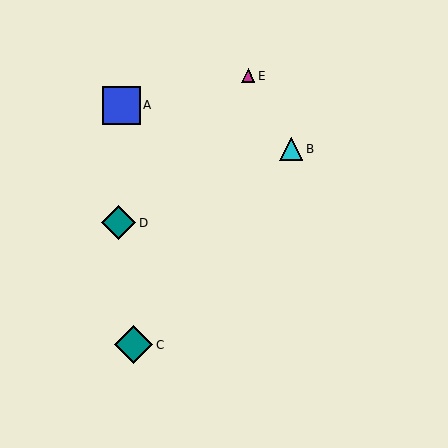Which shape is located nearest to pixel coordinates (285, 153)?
The cyan triangle (labeled B) at (291, 149) is nearest to that location.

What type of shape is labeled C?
Shape C is a teal diamond.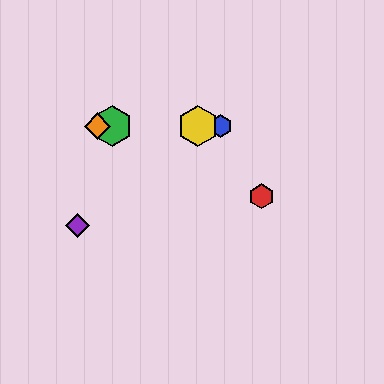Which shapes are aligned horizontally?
The blue hexagon, the green hexagon, the yellow hexagon, the orange diamond are aligned horizontally.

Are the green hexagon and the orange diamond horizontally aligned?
Yes, both are at y≈126.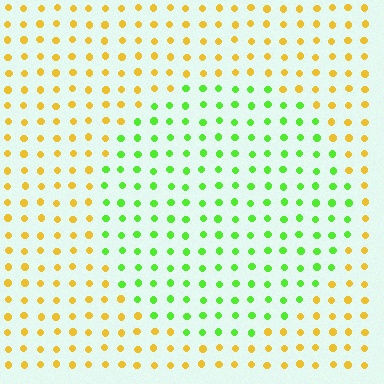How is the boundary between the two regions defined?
The boundary is defined purely by a slight shift in hue (about 63 degrees). Spacing, size, and orientation are identical on both sides.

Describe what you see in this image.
The image is filled with small yellow elements in a uniform arrangement. A circle-shaped region is visible where the elements are tinted to a slightly different hue, forming a subtle color boundary.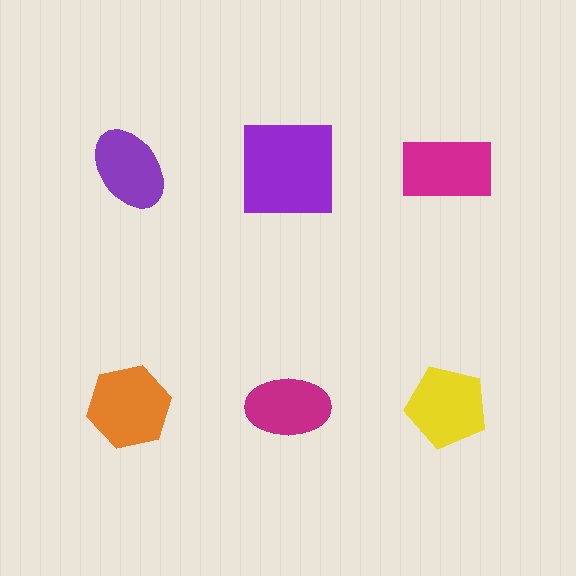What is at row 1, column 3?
A magenta rectangle.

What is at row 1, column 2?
A purple square.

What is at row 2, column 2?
A magenta ellipse.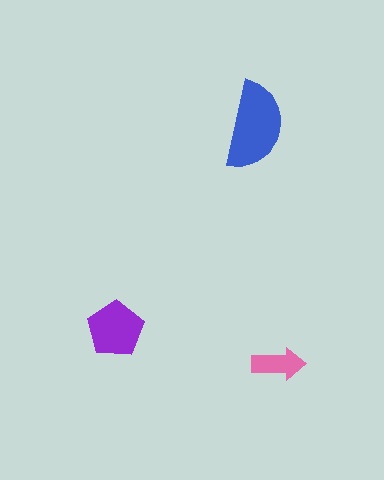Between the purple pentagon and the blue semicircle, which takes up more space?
The blue semicircle.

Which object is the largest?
The blue semicircle.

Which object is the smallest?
The pink arrow.